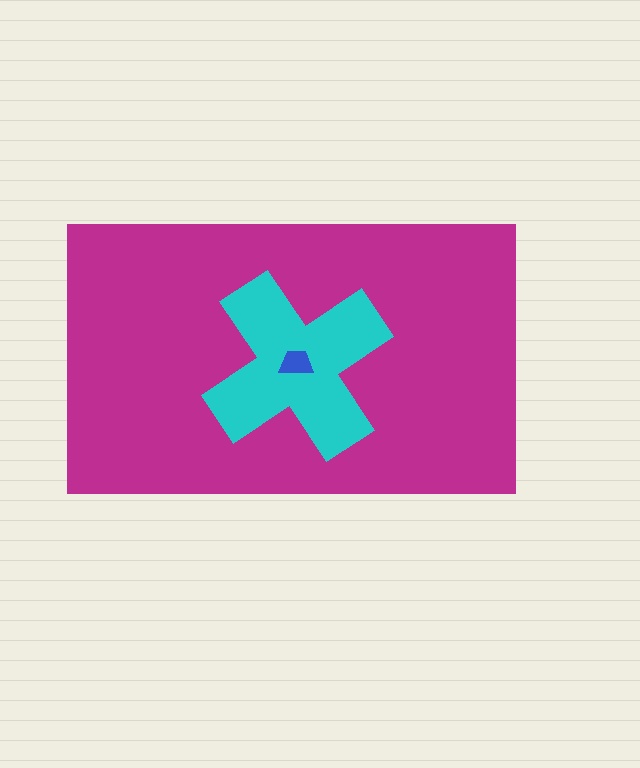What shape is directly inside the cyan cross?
The blue trapezoid.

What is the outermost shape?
The magenta rectangle.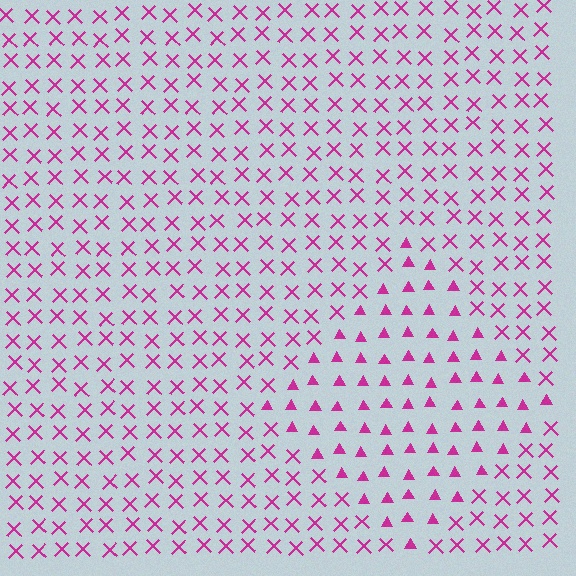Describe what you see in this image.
The image is filled with small magenta elements arranged in a uniform grid. A diamond-shaped region contains triangles, while the surrounding area contains X marks. The boundary is defined purely by the change in element shape.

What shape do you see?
I see a diamond.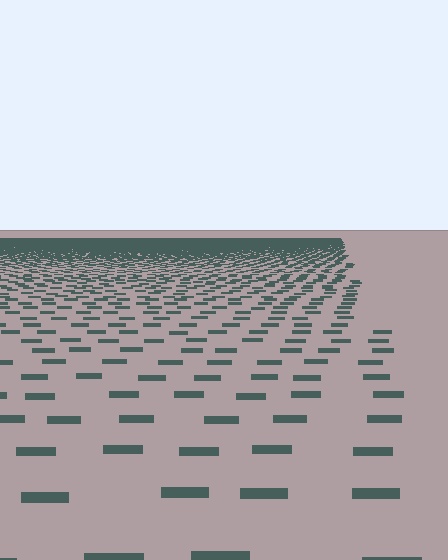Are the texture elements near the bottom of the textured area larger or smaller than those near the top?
Larger. Near the bottom, elements are closer to the viewer and appear at a bigger on-screen size.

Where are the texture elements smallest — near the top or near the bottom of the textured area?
Near the top.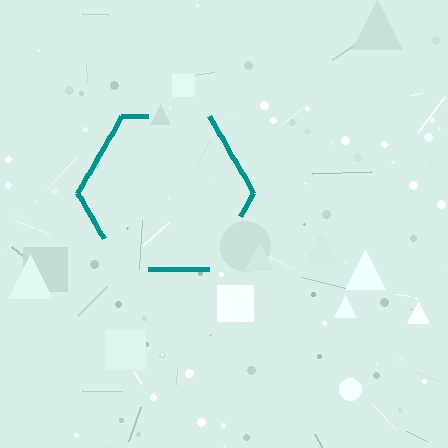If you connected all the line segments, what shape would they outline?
They would outline a hexagon.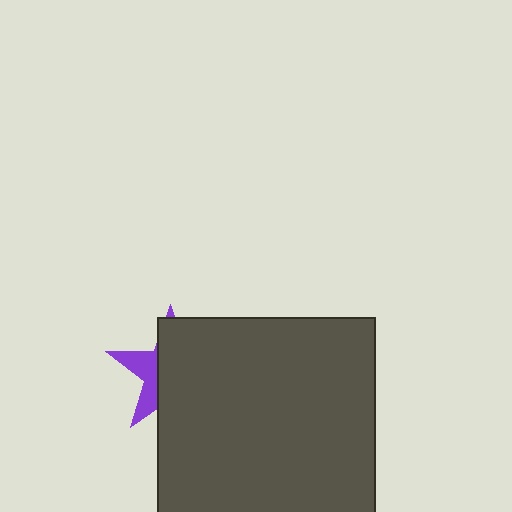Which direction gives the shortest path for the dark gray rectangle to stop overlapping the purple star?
Moving right gives the shortest separation.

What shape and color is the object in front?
The object in front is a dark gray rectangle.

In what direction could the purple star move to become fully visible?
The purple star could move left. That would shift it out from behind the dark gray rectangle entirely.